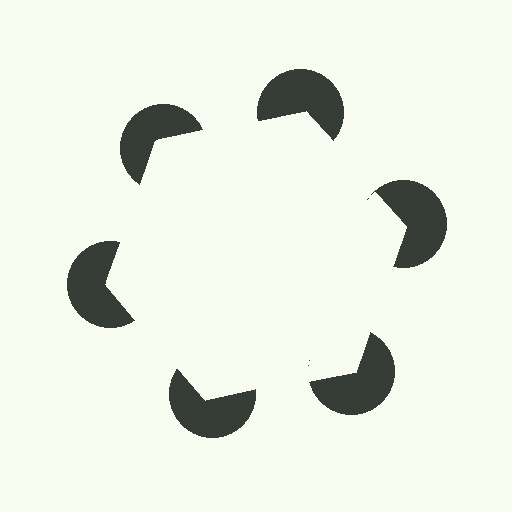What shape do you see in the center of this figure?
An illusory hexagon — its edges are inferred from the aligned wedge cuts in the pac-man discs, not physically drawn.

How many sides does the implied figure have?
6 sides.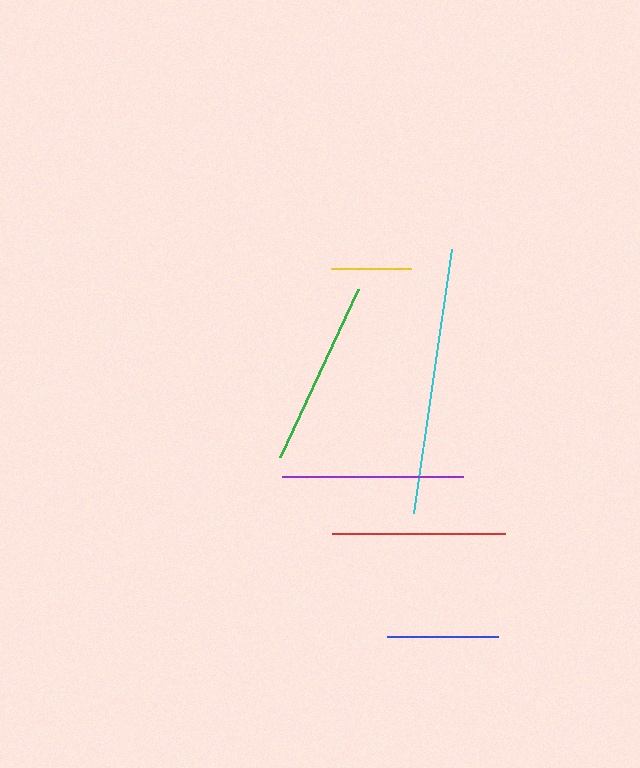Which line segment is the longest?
The cyan line is the longest at approximately 266 pixels.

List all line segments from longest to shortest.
From longest to shortest: cyan, green, purple, red, blue, yellow.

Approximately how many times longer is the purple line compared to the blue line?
The purple line is approximately 1.6 times the length of the blue line.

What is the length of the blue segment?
The blue segment is approximately 111 pixels long.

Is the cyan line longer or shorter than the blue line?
The cyan line is longer than the blue line.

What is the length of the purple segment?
The purple segment is approximately 181 pixels long.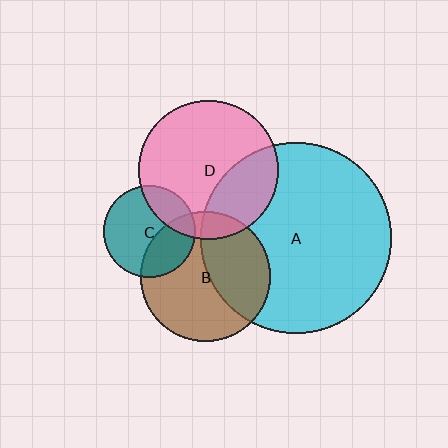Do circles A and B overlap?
Yes.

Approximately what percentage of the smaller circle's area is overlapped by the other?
Approximately 40%.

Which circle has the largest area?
Circle A (cyan).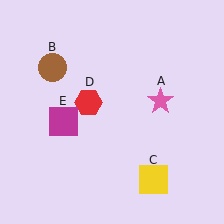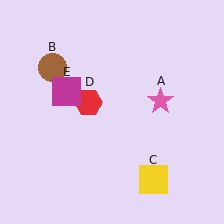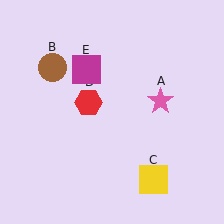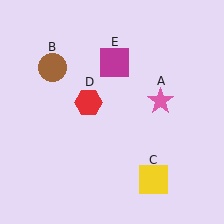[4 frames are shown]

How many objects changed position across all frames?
1 object changed position: magenta square (object E).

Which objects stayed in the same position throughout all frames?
Pink star (object A) and brown circle (object B) and yellow square (object C) and red hexagon (object D) remained stationary.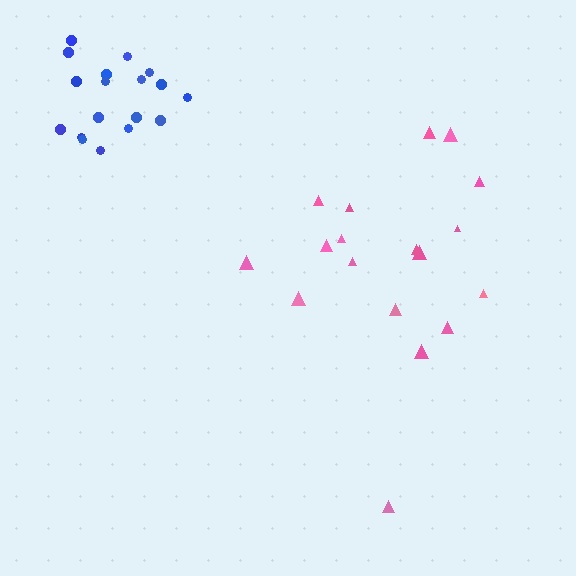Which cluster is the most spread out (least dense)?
Pink.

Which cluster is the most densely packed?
Blue.